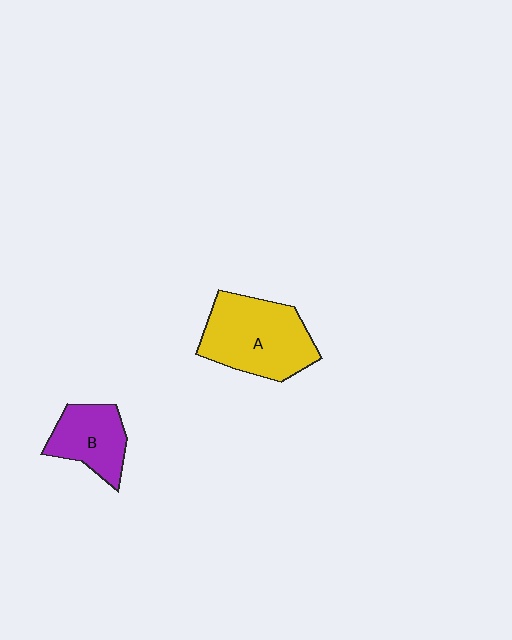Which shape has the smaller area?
Shape B (purple).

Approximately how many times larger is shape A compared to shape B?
Approximately 1.7 times.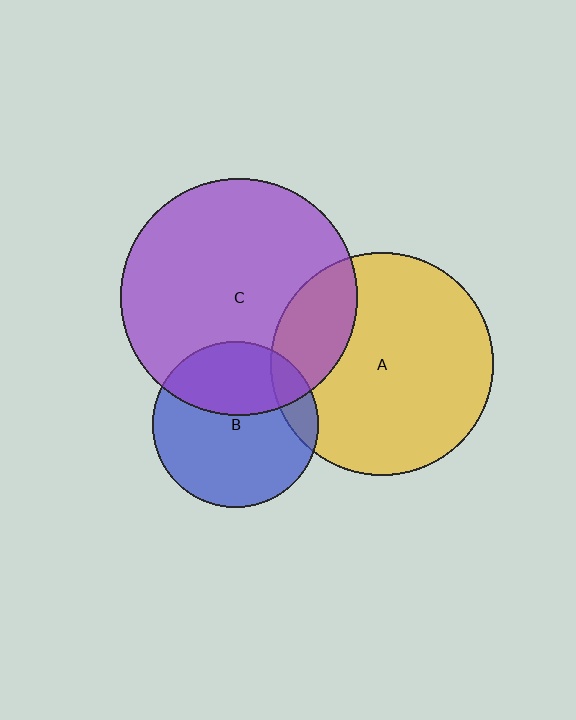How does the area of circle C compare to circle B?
Approximately 2.0 times.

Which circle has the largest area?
Circle C (purple).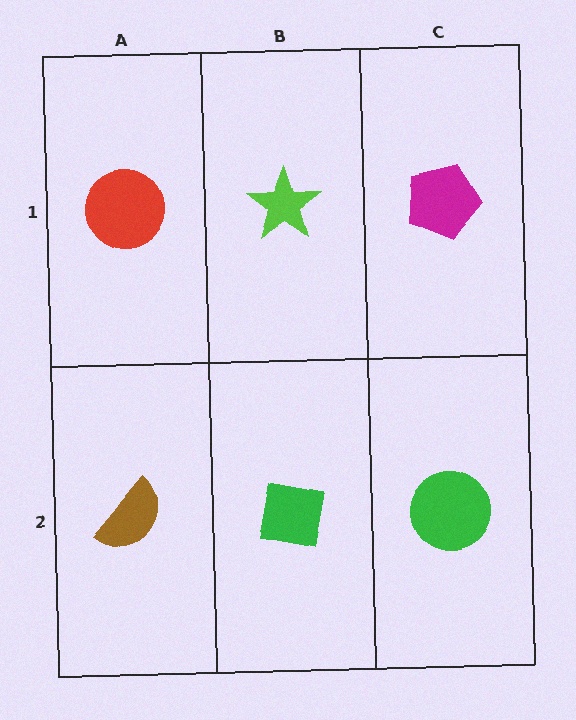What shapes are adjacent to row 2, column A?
A red circle (row 1, column A), a green square (row 2, column B).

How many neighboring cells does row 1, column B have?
3.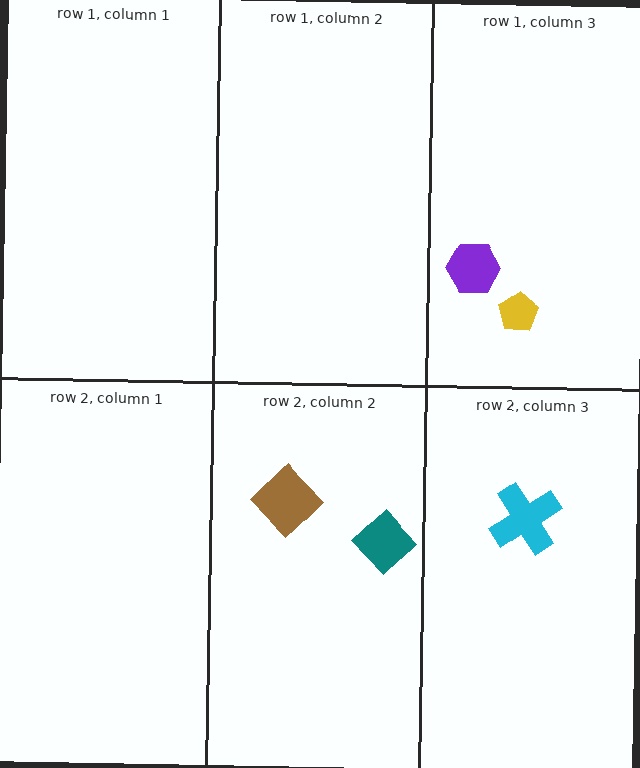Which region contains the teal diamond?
The row 2, column 2 region.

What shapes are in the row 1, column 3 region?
The yellow pentagon, the purple hexagon.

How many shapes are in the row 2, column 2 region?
2.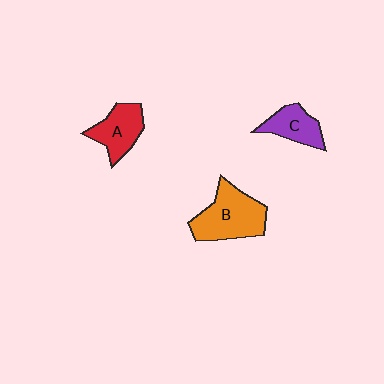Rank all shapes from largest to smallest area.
From largest to smallest: B (orange), A (red), C (purple).